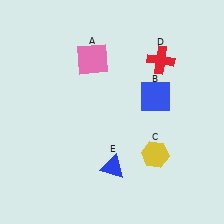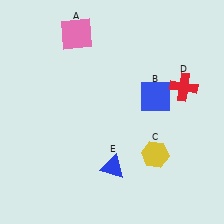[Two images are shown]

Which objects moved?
The objects that moved are: the pink square (A), the red cross (D).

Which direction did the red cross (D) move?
The red cross (D) moved down.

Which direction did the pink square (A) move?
The pink square (A) moved up.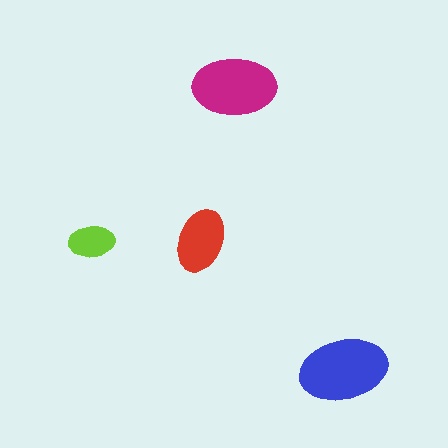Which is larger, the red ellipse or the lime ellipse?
The red one.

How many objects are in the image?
There are 4 objects in the image.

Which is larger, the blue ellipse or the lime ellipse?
The blue one.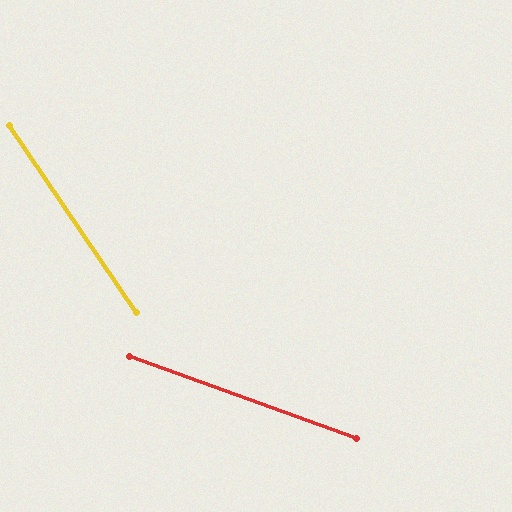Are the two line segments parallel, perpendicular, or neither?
Neither parallel nor perpendicular — they differ by about 36°.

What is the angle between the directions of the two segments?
Approximately 36 degrees.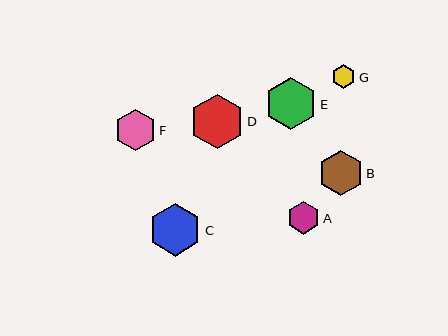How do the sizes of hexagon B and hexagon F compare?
Hexagon B and hexagon F are approximately the same size.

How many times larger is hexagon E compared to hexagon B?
Hexagon E is approximately 1.2 times the size of hexagon B.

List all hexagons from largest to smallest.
From largest to smallest: D, C, E, B, F, A, G.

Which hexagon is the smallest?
Hexagon G is the smallest with a size of approximately 24 pixels.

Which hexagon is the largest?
Hexagon D is the largest with a size of approximately 55 pixels.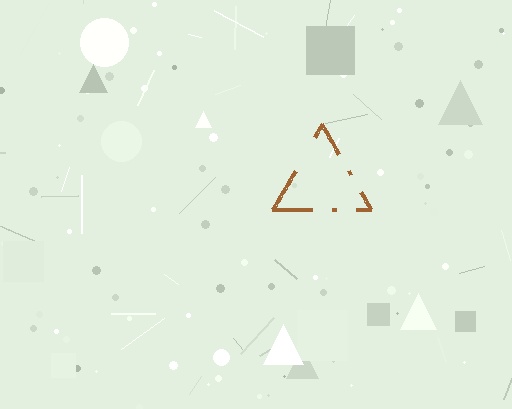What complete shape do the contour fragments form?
The contour fragments form a triangle.